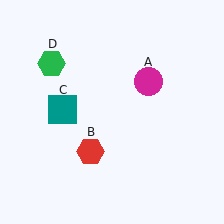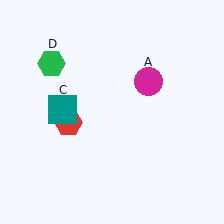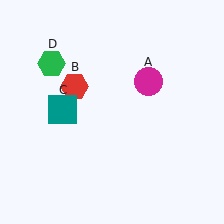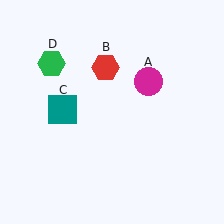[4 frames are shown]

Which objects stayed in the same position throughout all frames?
Magenta circle (object A) and teal square (object C) and green hexagon (object D) remained stationary.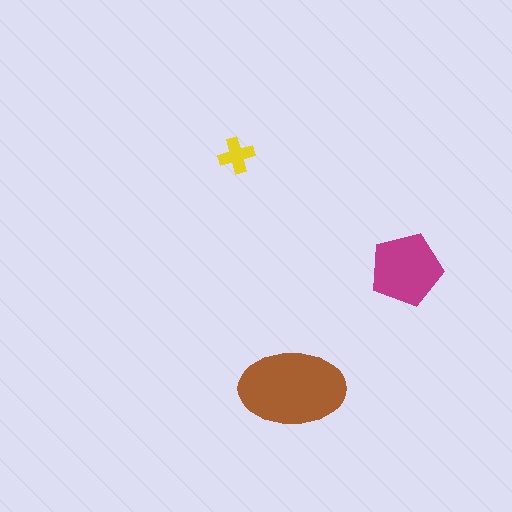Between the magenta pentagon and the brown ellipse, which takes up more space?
The brown ellipse.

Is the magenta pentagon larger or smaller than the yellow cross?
Larger.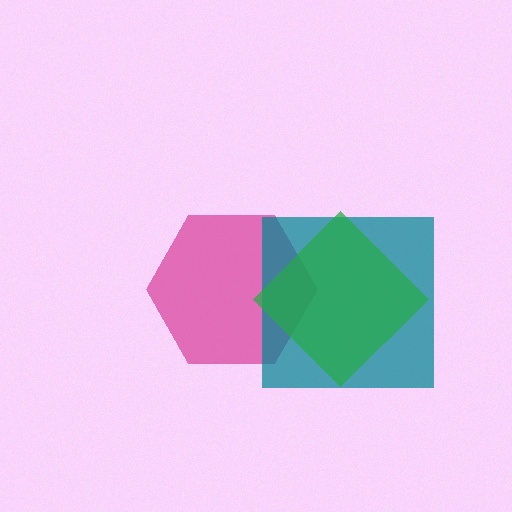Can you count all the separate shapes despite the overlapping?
Yes, there are 3 separate shapes.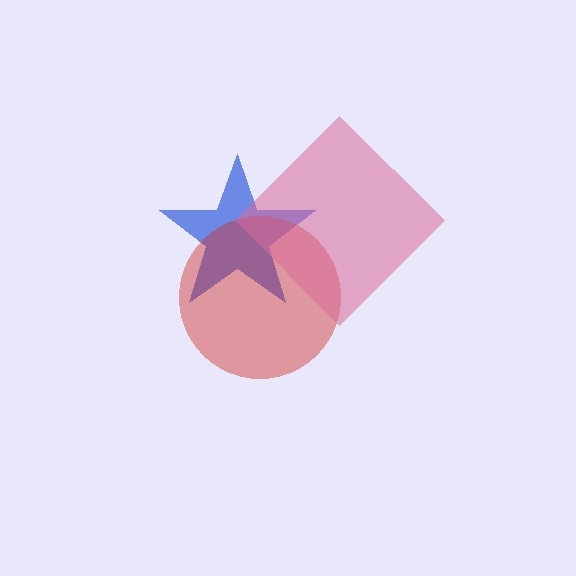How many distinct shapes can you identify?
There are 3 distinct shapes: a blue star, a red circle, a pink diamond.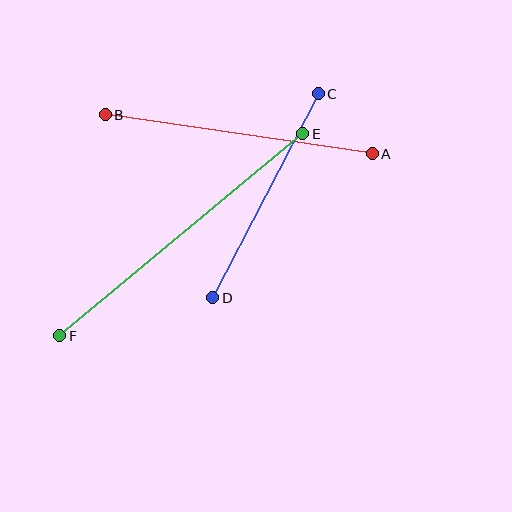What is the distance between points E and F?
The distance is approximately 316 pixels.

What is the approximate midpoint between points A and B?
The midpoint is at approximately (239, 134) pixels.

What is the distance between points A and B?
The distance is approximately 270 pixels.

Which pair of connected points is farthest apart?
Points E and F are farthest apart.